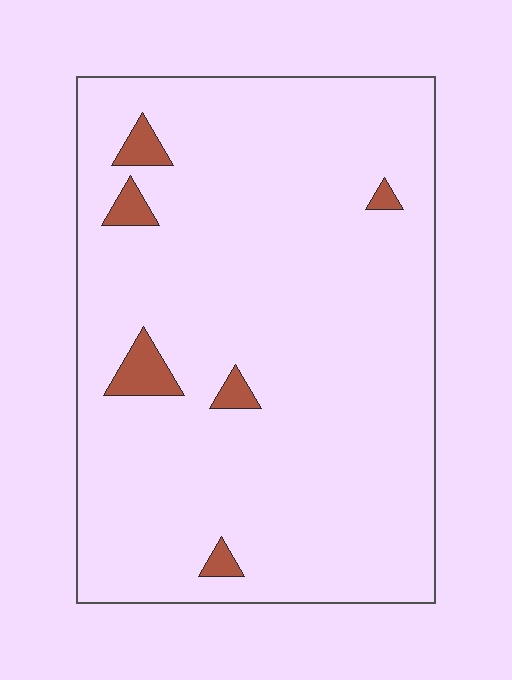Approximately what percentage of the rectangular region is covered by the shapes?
Approximately 5%.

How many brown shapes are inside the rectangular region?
6.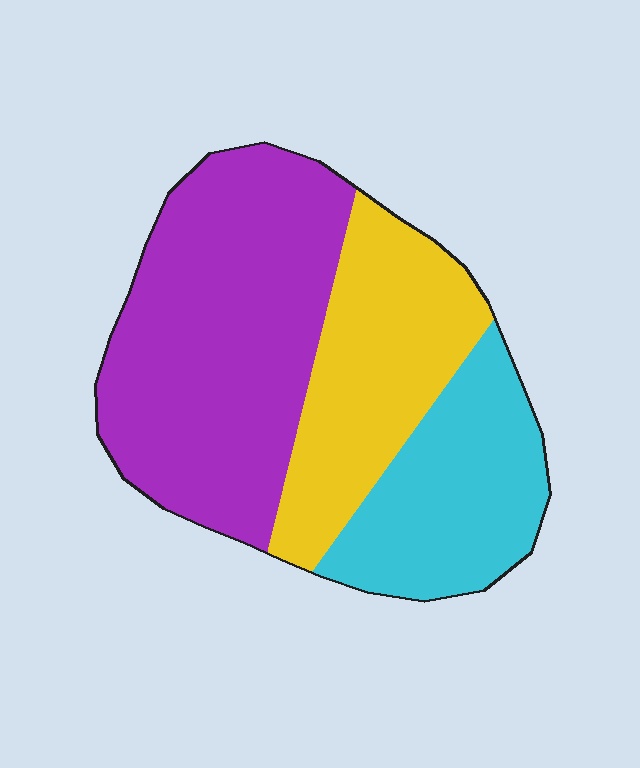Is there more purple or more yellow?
Purple.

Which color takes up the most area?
Purple, at roughly 50%.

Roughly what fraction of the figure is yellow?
Yellow covers about 30% of the figure.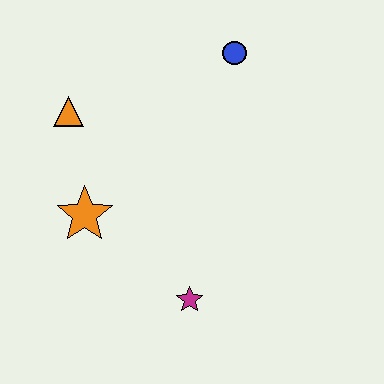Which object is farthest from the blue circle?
The magenta star is farthest from the blue circle.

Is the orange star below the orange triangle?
Yes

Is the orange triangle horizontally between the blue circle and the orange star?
No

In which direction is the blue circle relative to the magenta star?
The blue circle is above the magenta star.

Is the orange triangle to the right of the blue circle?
No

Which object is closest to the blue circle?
The orange triangle is closest to the blue circle.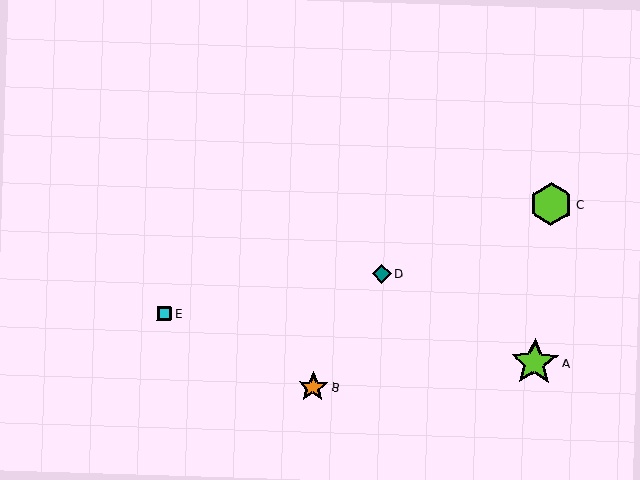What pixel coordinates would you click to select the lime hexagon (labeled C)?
Click at (551, 204) to select the lime hexagon C.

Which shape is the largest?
The lime star (labeled A) is the largest.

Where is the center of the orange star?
The center of the orange star is at (313, 387).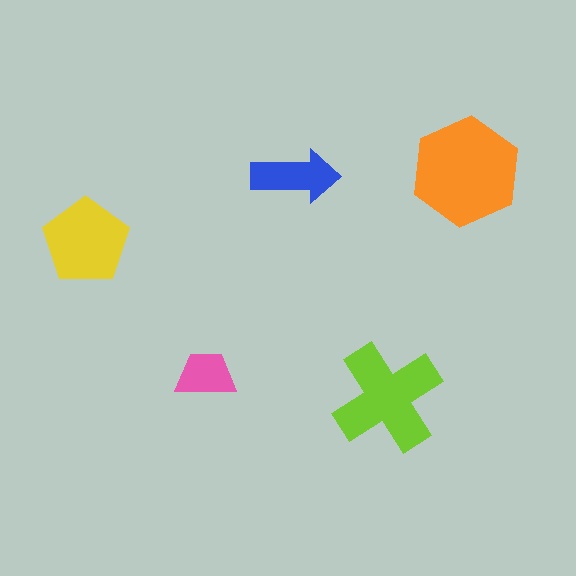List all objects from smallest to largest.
The pink trapezoid, the blue arrow, the yellow pentagon, the lime cross, the orange hexagon.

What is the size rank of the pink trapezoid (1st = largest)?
5th.